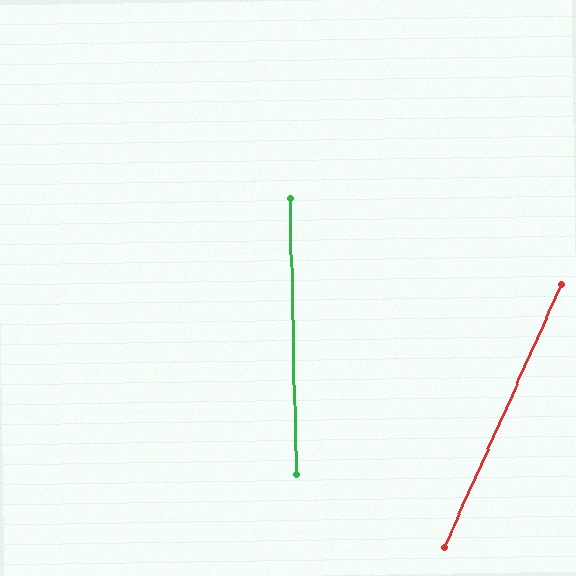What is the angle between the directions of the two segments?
Approximately 25 degrees.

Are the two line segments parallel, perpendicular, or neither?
Neither parallel nor perpendicular — they differ by about 25°.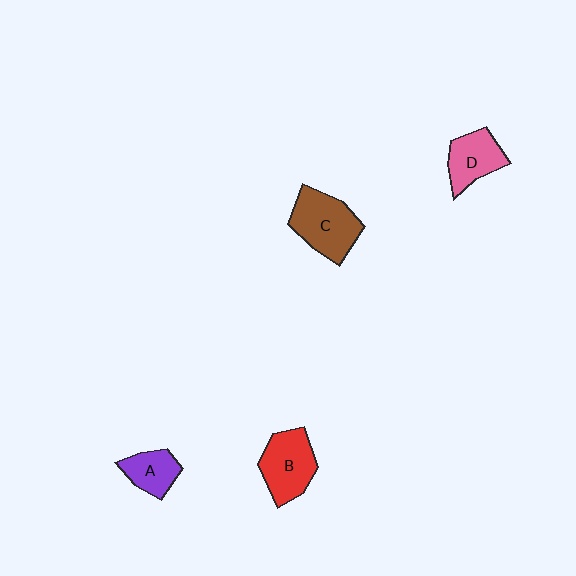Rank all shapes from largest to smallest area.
From largest to smallest: C (brown), B (red), D (pink), A (purple).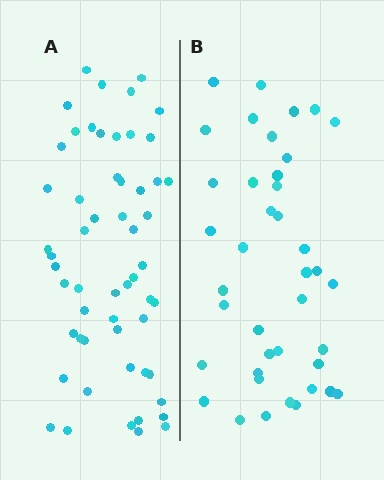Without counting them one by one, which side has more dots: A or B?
Region A (the left region) has more dots.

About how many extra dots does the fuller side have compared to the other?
Region A has approximately 15 more dots than region B.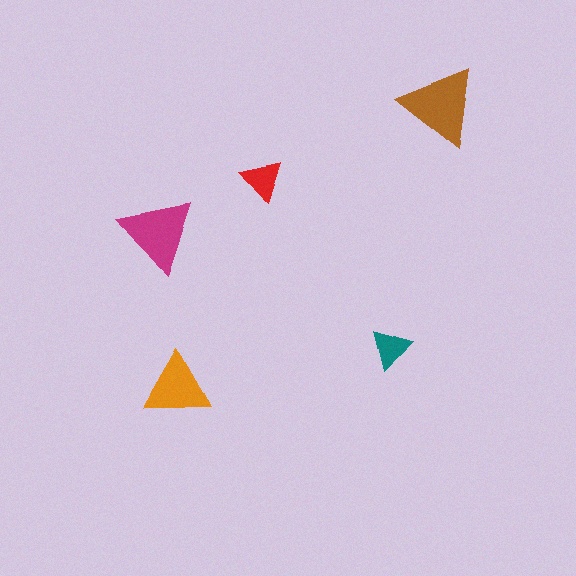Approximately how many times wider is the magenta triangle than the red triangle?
About 2 times wider.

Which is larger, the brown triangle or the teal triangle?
The brown one.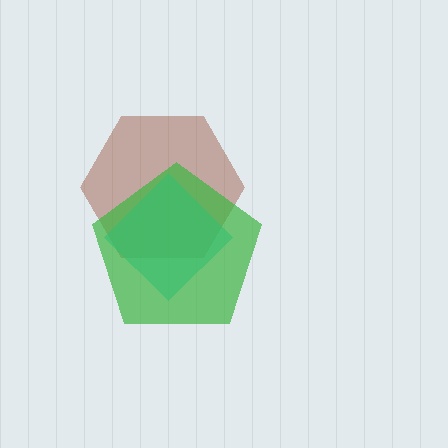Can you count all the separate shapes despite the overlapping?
Yes, there are 3 separate shapes.